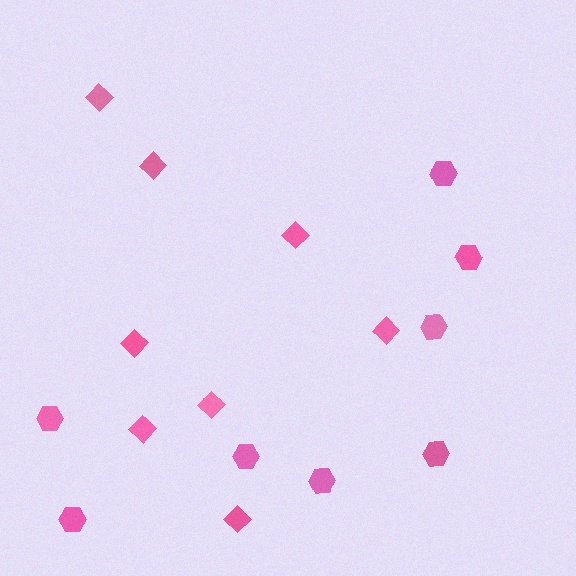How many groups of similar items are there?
There are 2 groups: one group of hexagons (8) and one group of diamonds (8).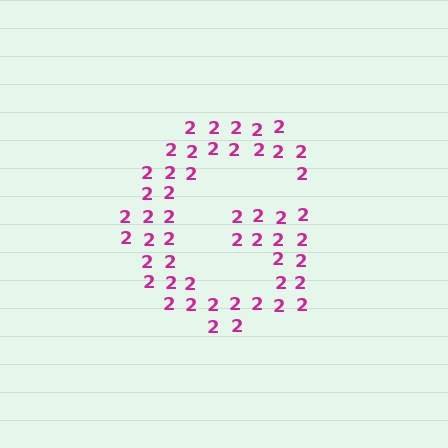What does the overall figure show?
The overall figure shows the letter G.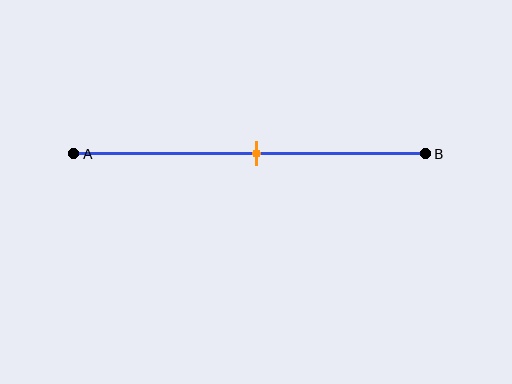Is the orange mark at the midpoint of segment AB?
Yes, the mark is approximately at the midpoint.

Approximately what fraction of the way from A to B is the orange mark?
The orange mark is approximately 50% of the way from A to B.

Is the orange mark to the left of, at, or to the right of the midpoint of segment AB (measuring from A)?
The orange mark is approximately at the midpoint of segment AB.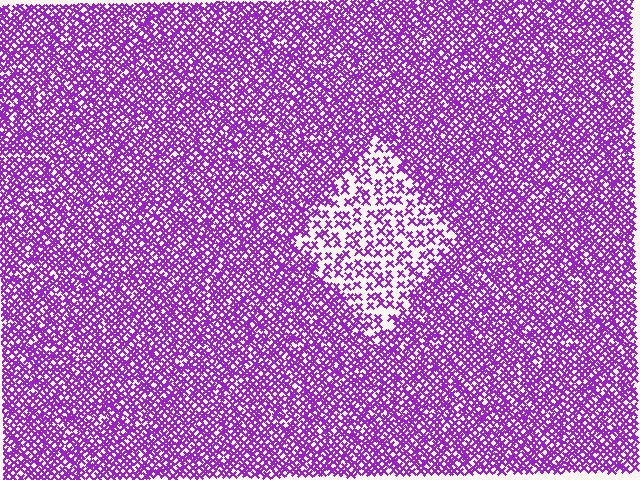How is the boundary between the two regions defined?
The boundary is defined by a change in element density (approximately 2.3x ratio). All elements are the same color, size, and shape.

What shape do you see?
I see a diamond.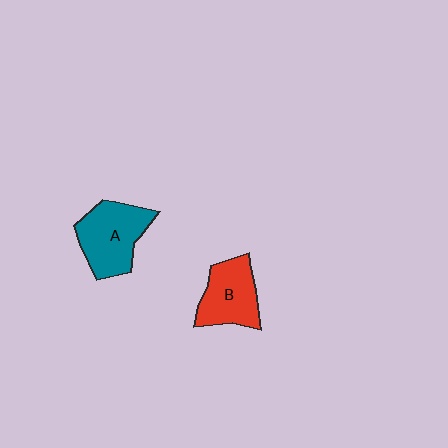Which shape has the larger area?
Shape A (teal).